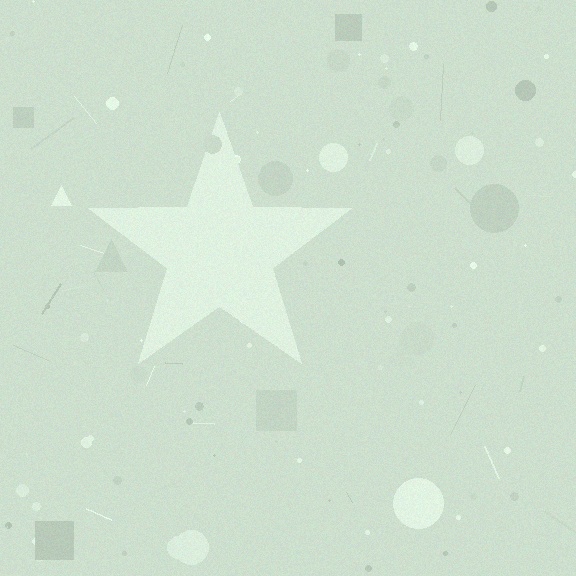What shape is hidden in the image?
A star is hidden in the image.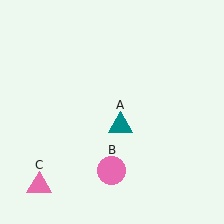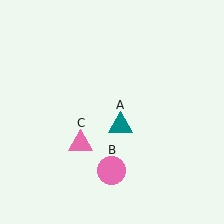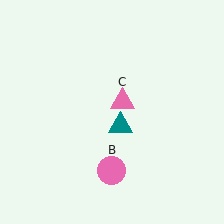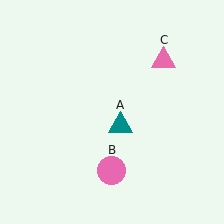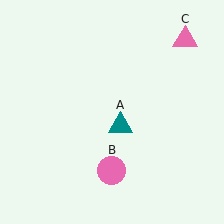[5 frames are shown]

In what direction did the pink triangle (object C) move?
The pink triangle (object C) moved up and to the right.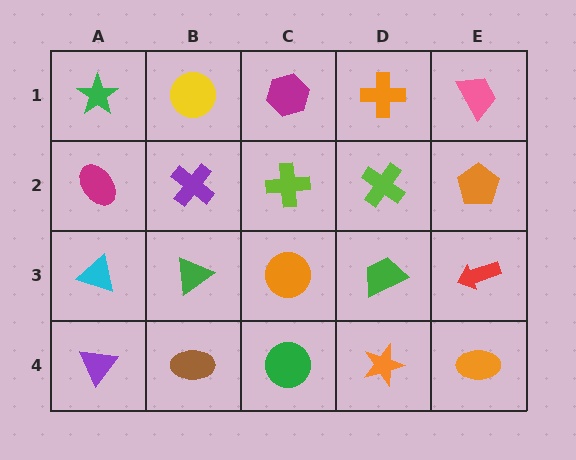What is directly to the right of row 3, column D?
A red arrow.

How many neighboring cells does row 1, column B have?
3.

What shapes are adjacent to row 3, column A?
A magenta ellipse (row 2, column A), a purple triangle (row 4, column A), a green triangle (row 3, column B).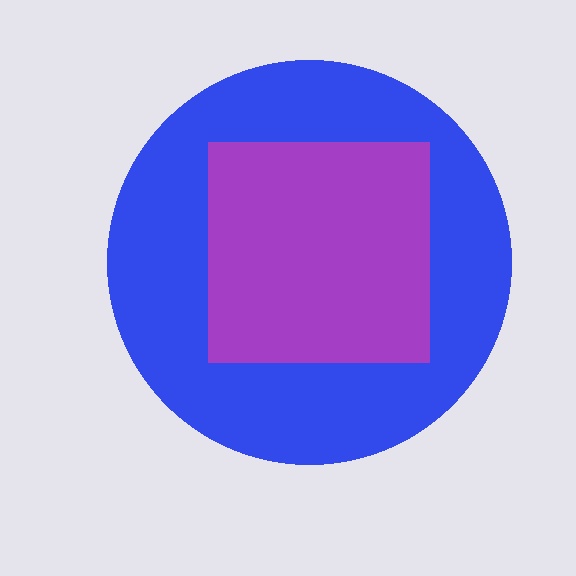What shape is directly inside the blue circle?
The purple square.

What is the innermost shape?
The purple square.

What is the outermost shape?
The blue circle.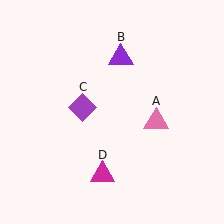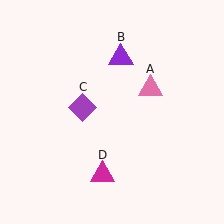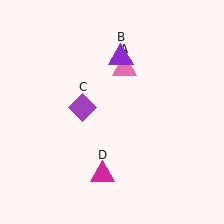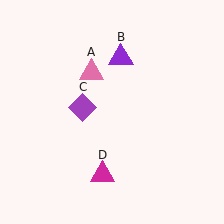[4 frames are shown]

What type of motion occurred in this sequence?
The pink triangle (object A) rotated counterclockwise around the center of the scene.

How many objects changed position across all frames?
1 object changed position: pink triangle (object A).